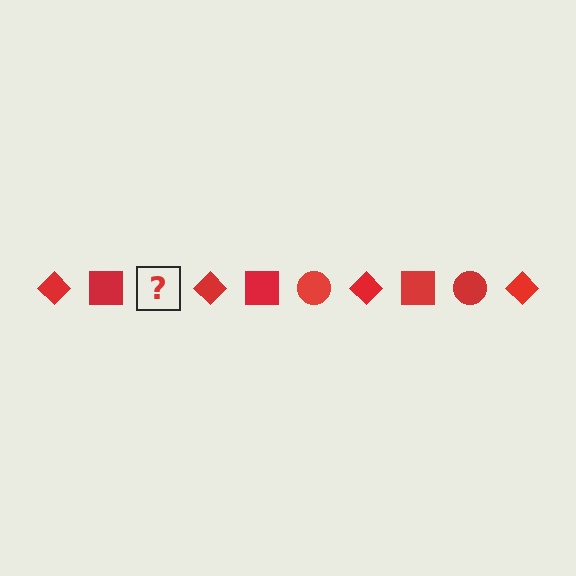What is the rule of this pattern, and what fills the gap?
The rule is that the pattern cycles through diamond, square, circle shapes in red. The gap should be filled with a red circle.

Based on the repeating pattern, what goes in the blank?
The blank should be a red circle.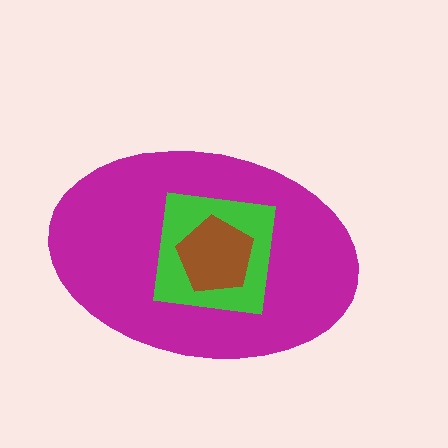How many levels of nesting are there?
3.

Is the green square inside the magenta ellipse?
Yes.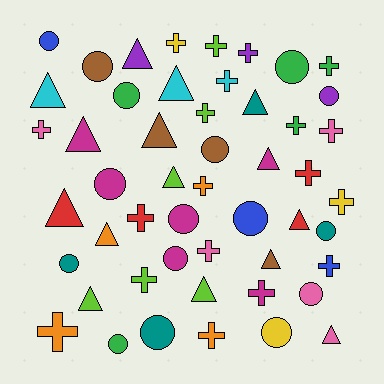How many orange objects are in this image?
There are 4 orange objects.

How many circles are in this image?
There are 16 circles.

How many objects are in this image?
There are 50 objects.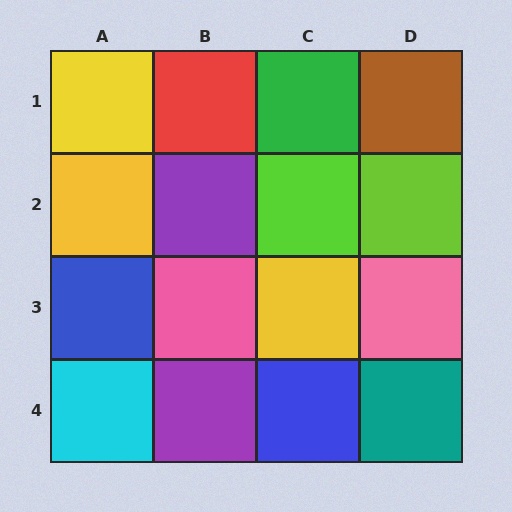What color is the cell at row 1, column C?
Green.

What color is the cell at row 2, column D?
Lime.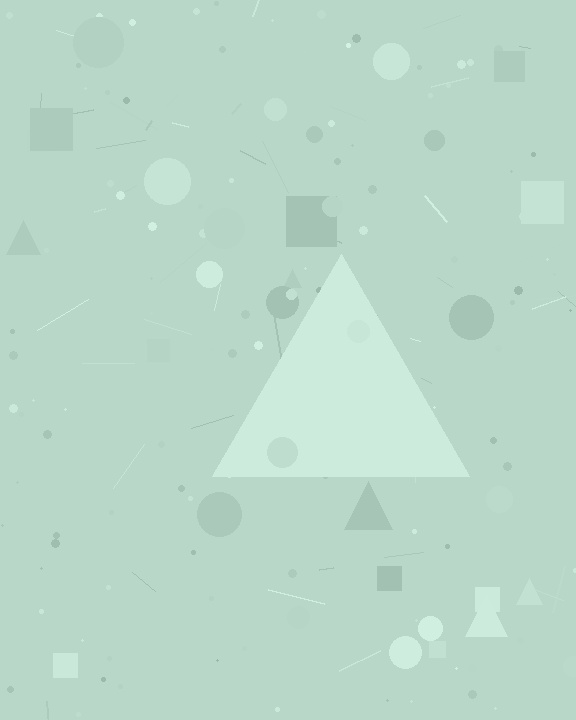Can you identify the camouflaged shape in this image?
The camouflaged shape is a triangle.